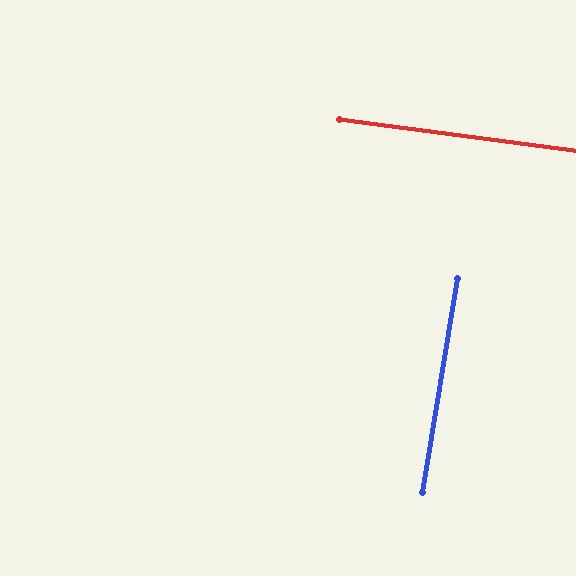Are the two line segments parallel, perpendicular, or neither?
Perpendicular — they meet at approximately 88°.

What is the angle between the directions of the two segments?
Approximately 88 degrees.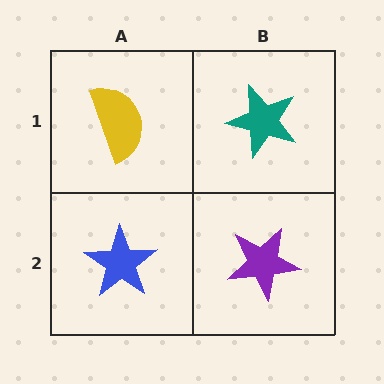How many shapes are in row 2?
2 shapes.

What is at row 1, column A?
A yellow semicircle.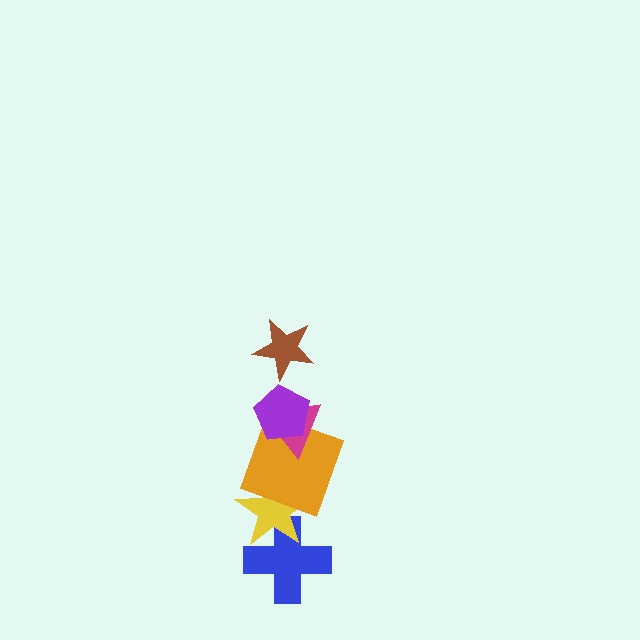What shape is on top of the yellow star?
The orange square is on top of the yellow star.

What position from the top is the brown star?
The brown star is 1st from the top.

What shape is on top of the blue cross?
The yellow star is on top of the blue cross.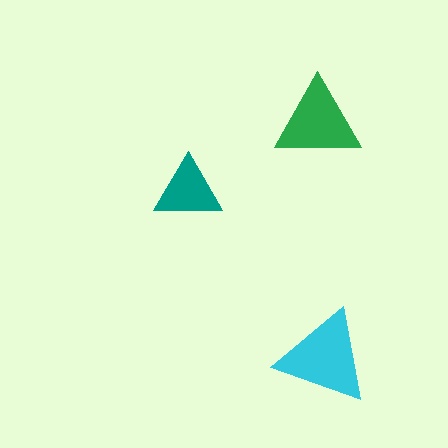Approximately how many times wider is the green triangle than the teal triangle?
About 1.5 times wider.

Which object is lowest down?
The cyan triangle is bottommost.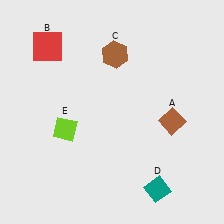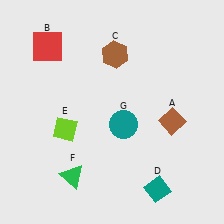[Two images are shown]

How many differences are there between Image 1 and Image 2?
There are 2 differences between the two images.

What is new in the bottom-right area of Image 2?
A teal circle (G) was added in the bottom-right area of Image 2.